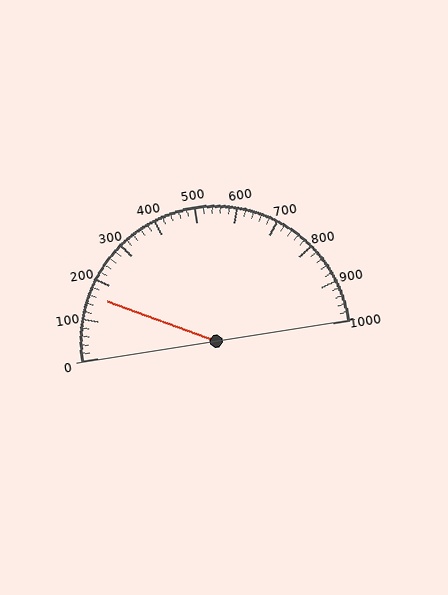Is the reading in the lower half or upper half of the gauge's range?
The reading is in the lower half of the range (0 to 1000).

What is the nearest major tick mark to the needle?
The nearest major tick mark is 200.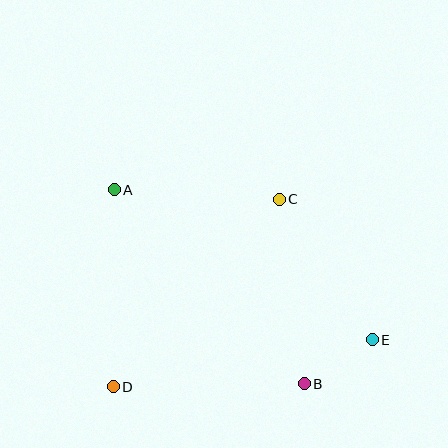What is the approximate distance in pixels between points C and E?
The distance between C and E is approximately 168 pixels.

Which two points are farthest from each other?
Points A and E are farthest from each other.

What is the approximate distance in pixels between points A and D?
The distance between A and D is approximately 197 pixels.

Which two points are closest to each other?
Points B and E are closest to each other.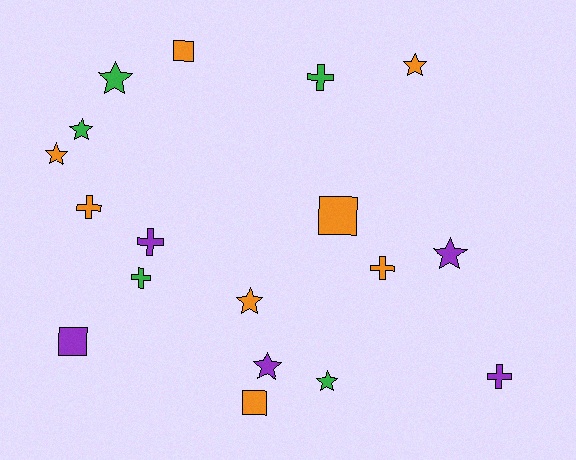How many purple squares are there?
There is 1 purple square.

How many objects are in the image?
There are 18 objects.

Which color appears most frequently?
Orange, with 8 objects.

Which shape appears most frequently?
Star, with 8 objects.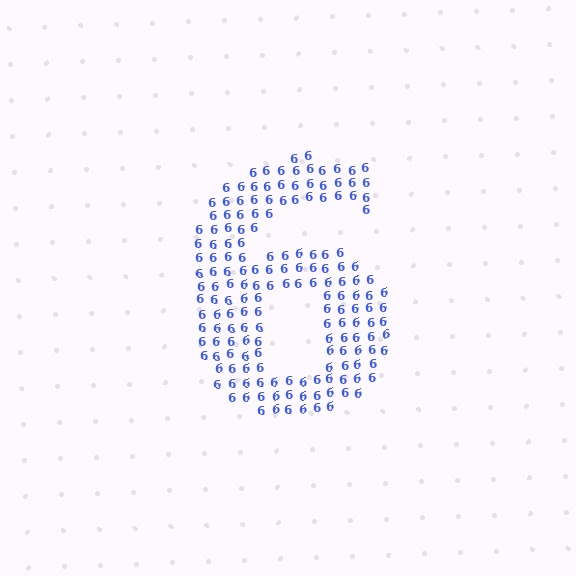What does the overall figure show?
The overall figure shows the digit 6.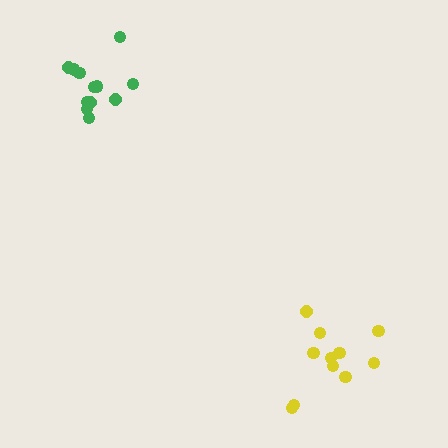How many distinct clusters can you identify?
There are 2 distinct clusters.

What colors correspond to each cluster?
The clusters are colored: yellow, green.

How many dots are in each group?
Group 1: 11 dots, Group 2: 12 dots (23 total).